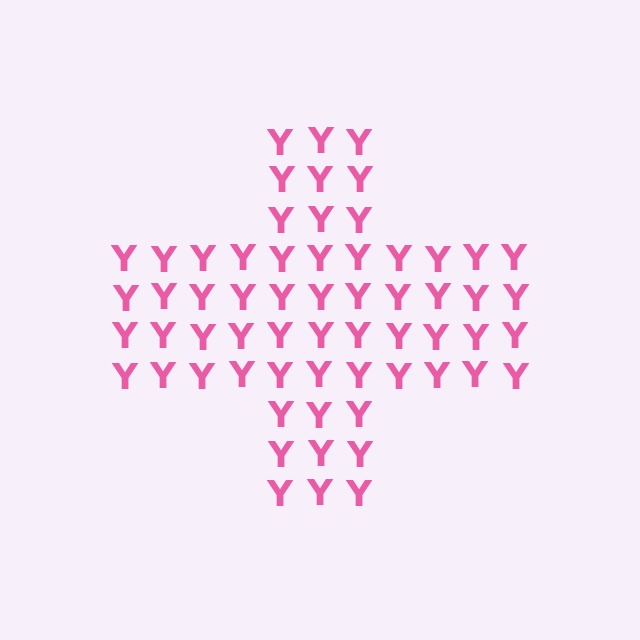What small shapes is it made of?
It is made of small letter Y's.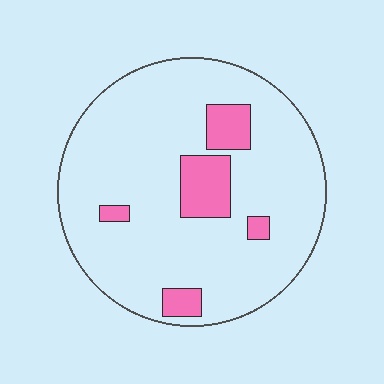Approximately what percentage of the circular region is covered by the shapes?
Approximately 15%.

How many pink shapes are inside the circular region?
5.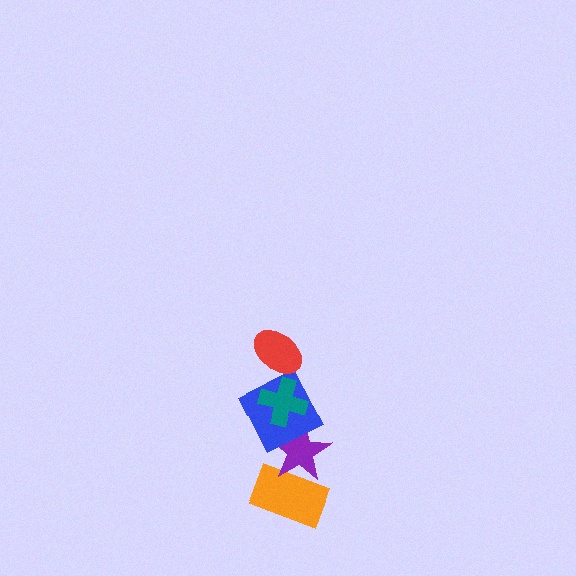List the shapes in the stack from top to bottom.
From top to bottom: the red ellipse, the teal cross, the blue square, the purple star, the orange rectangle.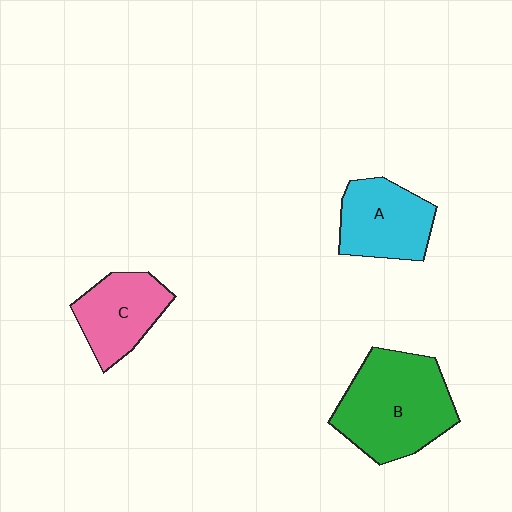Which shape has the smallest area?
Shape C (pink).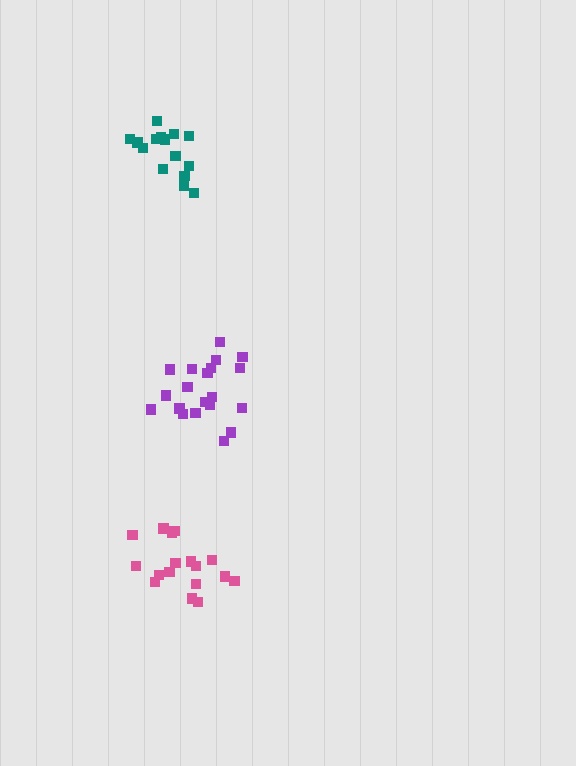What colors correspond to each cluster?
The clusters are colored: pink, teal, purple.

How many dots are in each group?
Group 1: 17 dots, Group 2: 15 dots, Group 3: 20 dots (52 total).